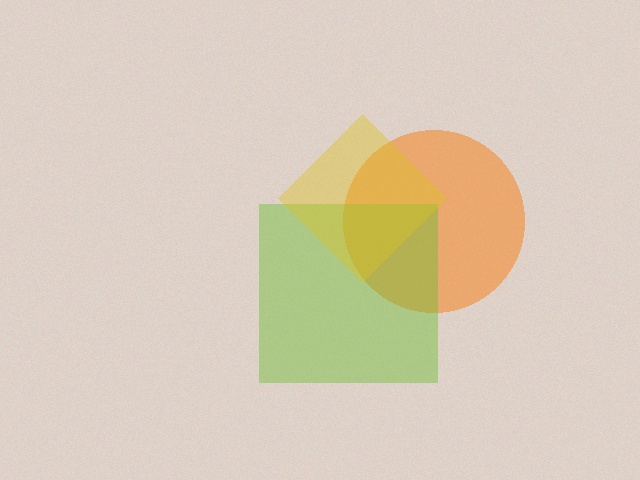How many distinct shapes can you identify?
There are 3 distinct shapes: an orange circle, a lime square, a yellow diamond.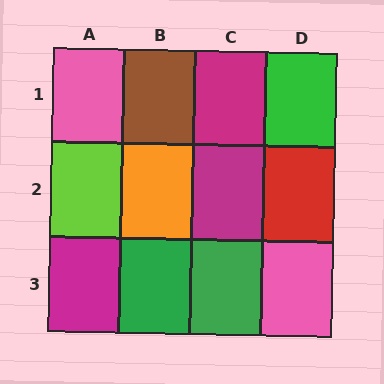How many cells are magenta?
3 cells are magenta.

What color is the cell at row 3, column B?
Green.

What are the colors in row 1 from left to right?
Pink, brown, magenta, green.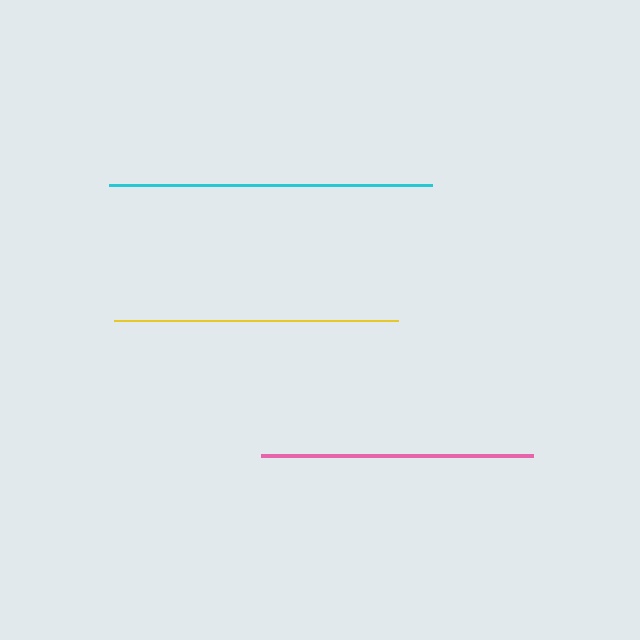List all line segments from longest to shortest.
From longest to shortest: cyan, yellow, pink.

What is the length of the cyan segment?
The cyan segment is approximately 324 pixels long.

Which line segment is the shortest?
The pink line is the shortest at approximately 272 pixels.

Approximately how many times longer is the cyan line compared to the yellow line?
The cyan line is approximately 1.1 times the length of the yellow line.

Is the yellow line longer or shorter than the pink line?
The yellow line is longer than the pink line.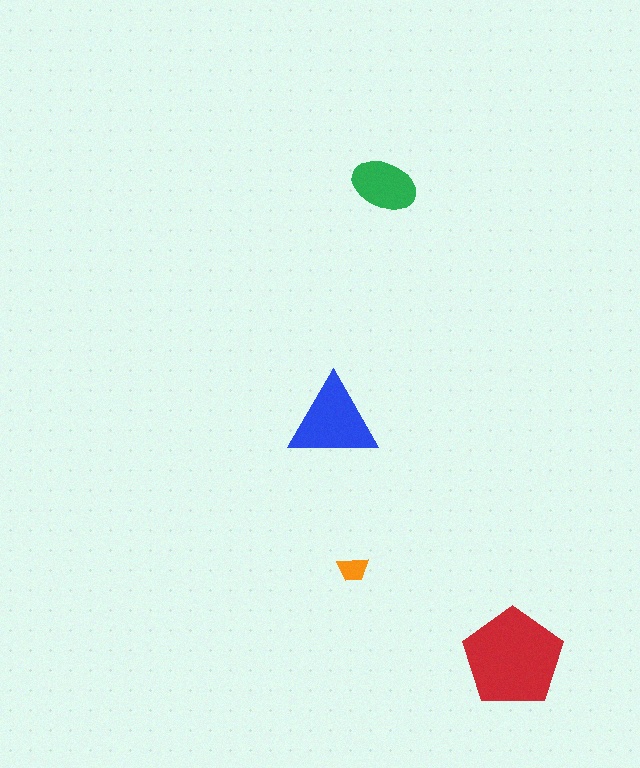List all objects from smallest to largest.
The orange trapezoid, the green ellipse, the blue triangle, the red pentagon.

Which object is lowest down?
The red pentagon is bottommost.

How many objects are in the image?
There are 4 objects in the image.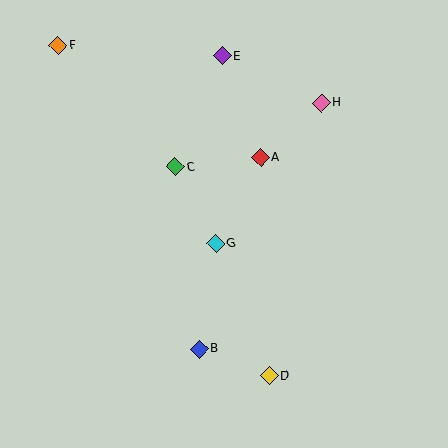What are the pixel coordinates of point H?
Point H is at (321, 103).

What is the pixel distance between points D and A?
The distance between D and A is 219 pixels.